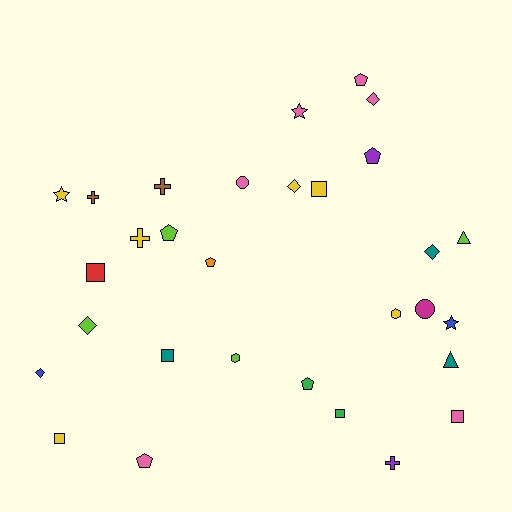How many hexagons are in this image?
There are 2 hexagons.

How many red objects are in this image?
There is 1 red object.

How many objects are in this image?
There are 30 objects.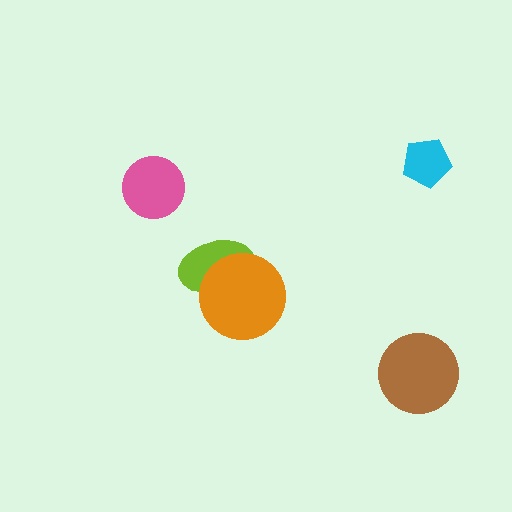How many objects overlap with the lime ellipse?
1 object overlaps with the lime ellipse.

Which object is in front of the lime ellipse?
The orange circle is in front of the lime ellipse.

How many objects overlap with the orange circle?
1 object overlaps with the orange circle.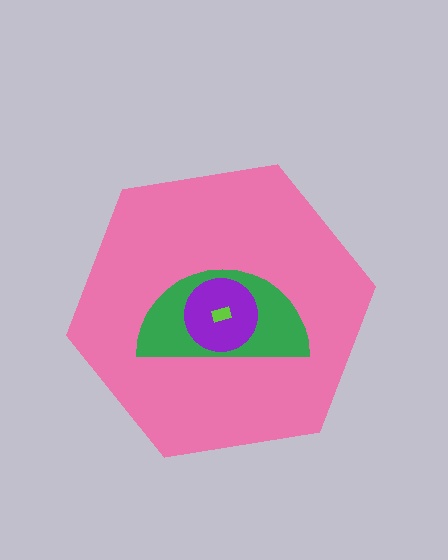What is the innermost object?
The lime rectangle.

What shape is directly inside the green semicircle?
The purple circle.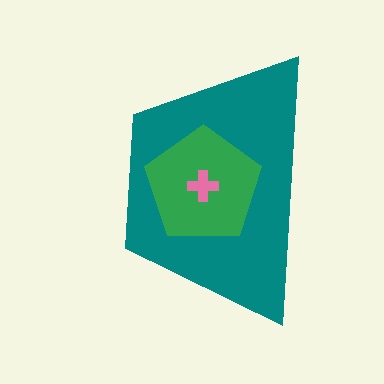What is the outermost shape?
The teal trapezoid.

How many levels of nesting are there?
3.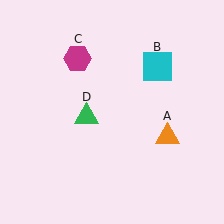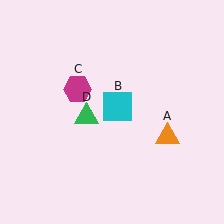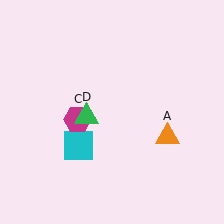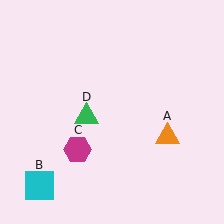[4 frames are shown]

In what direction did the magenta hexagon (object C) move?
The magenta hexagon (object C) moved down.